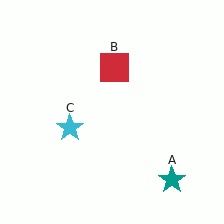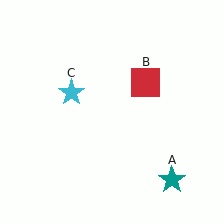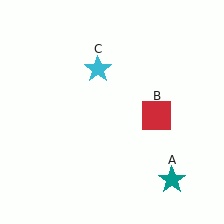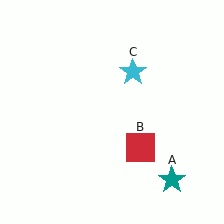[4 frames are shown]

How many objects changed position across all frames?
2 objects changed position: red square (object B), cyan star (object C).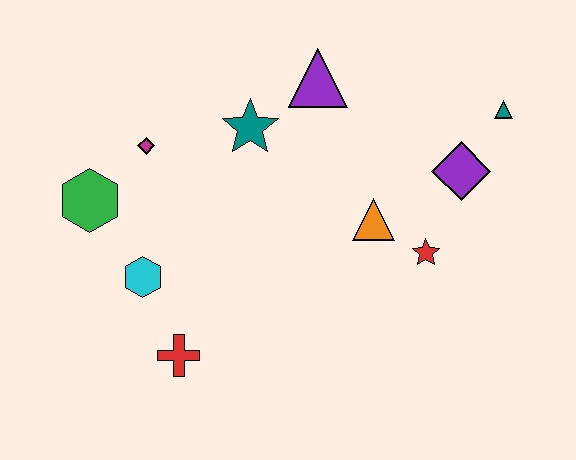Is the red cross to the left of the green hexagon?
No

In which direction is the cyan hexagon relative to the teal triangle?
The cyan hexagon is to the left of the teal triangle.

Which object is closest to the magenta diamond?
The green hexagon is closest to the magenta diamond.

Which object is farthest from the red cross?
The teal triangle is farthest from the red cross.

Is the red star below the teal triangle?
Yes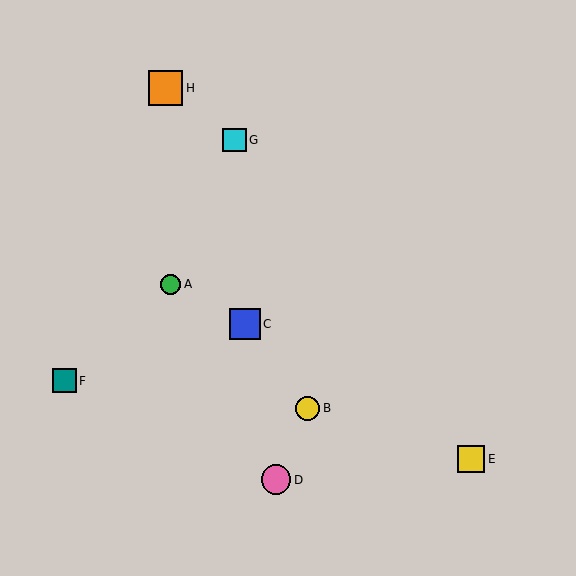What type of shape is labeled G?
Shape G is a cyan square.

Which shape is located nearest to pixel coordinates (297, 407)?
The yellow circle (labeled B) at (308, 408) is nearest to that location.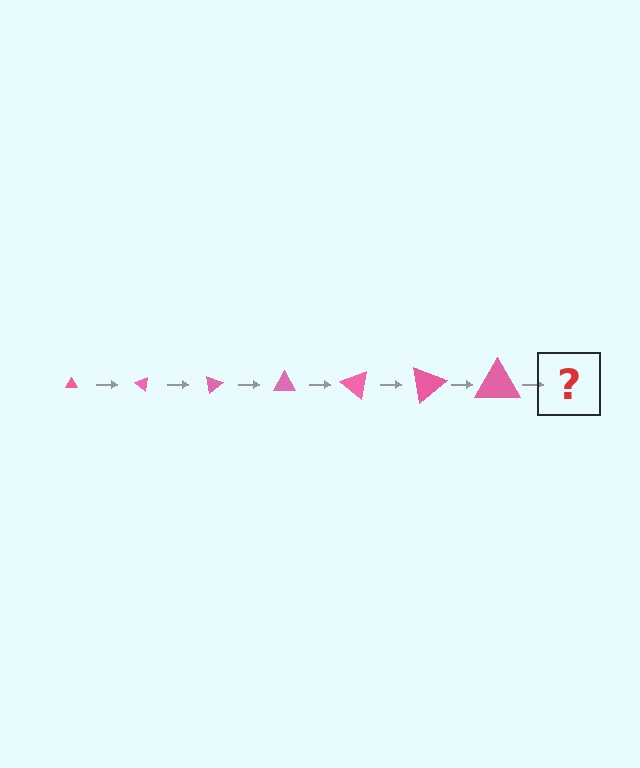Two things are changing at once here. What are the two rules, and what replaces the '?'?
The two rules are that the triangle grows larger each step and it rotates 40 degrees each step. The '?' should be a triangle, larger than the previous one and rotated 280 degrees from the start.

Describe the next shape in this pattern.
It should be a triangle, larger than the previous one and rotated 280 degrees from the start.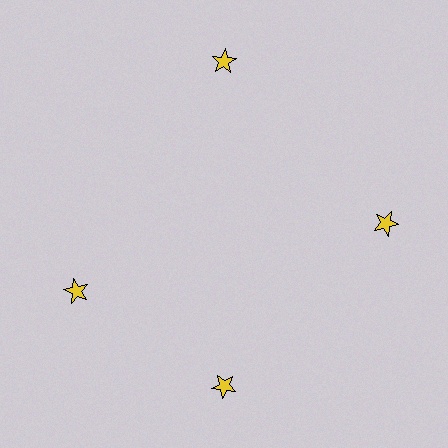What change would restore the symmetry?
The symmetry would be restored by rotating it back into even spacing with its neighbors so that all 4 stars sit at equal angles and equal distance from the center.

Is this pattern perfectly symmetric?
No. The 4 yellow stars are arranged in a ring, but one element near the 9 o'clock position is rotated out of alignment along the ring, breaking the 4-fold rotational symmetry.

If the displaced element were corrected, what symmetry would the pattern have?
It would have 4-fold rotational symmetry — the pattern would map onto itself every 90 degrees.